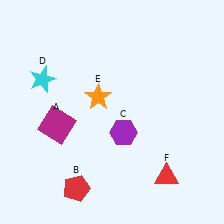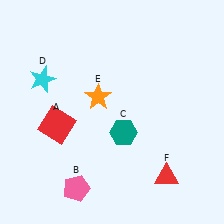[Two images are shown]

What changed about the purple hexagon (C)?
In Image 1, C is purple. In Image 2, it changed to teal.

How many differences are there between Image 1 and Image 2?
There are 3 differences between the two images.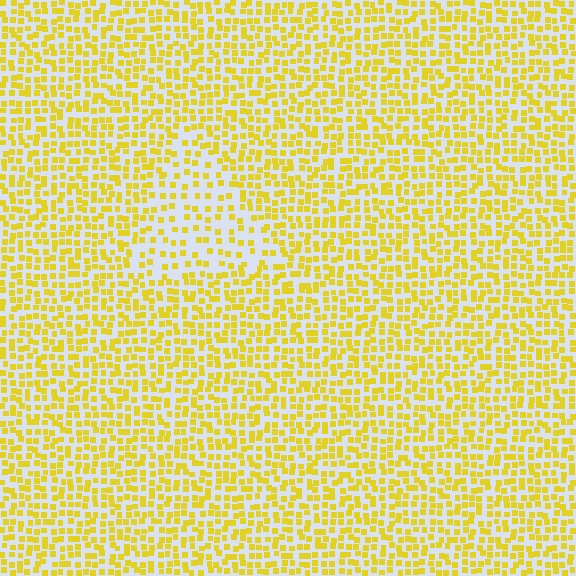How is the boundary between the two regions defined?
The boundary is defined by a change in element density (approximately 1.9x ratio). All elements are the same color, size, and shape.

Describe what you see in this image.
The image contains small yellow elements arranged at two different densities. A triangle-shaped region is visible where the elements are less densely packed than the surrounding area.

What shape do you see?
I see a triangle.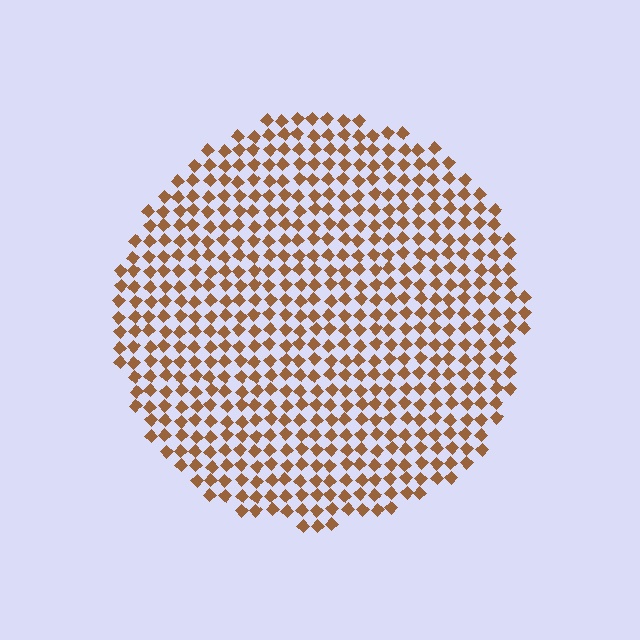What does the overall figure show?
The overall figure shows a circle.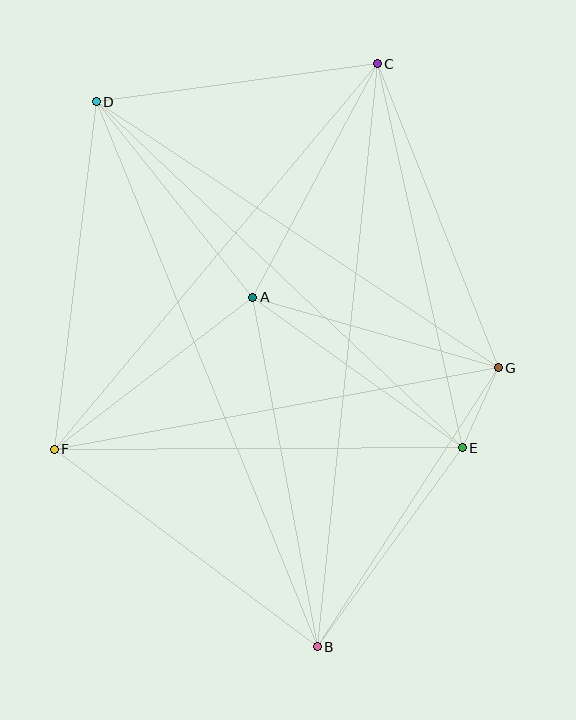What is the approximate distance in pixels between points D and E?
The distance between D and E is approximately 504 pixels.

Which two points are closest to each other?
Points E and G are closest to each other.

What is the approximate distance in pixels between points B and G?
The distance between B and G is approximately 333 pixels.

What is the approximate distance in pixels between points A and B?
The distance between A and B is approximately 355 pixels.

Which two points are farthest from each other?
Points B and D are farthest from each other.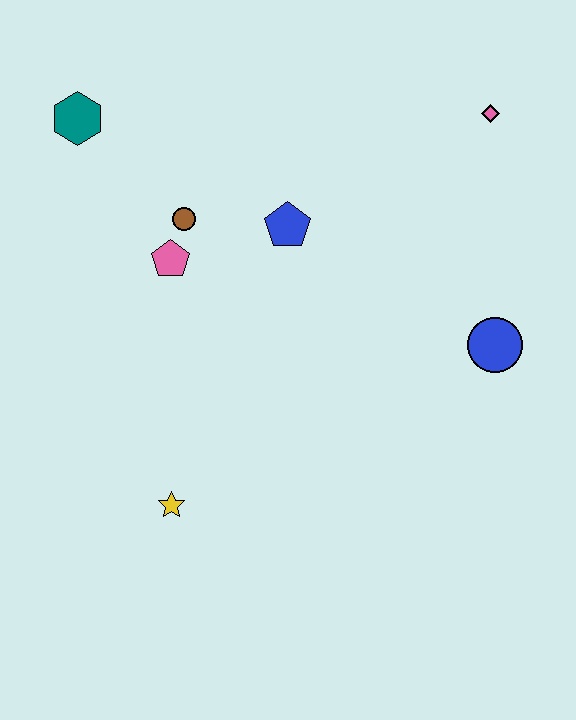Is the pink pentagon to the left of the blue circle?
Yes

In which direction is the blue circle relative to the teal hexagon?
The blue circle is to the right of the teal hexagon.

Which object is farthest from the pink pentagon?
The pink diamond is farthest from the pink pentagon.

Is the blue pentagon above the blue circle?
Yes